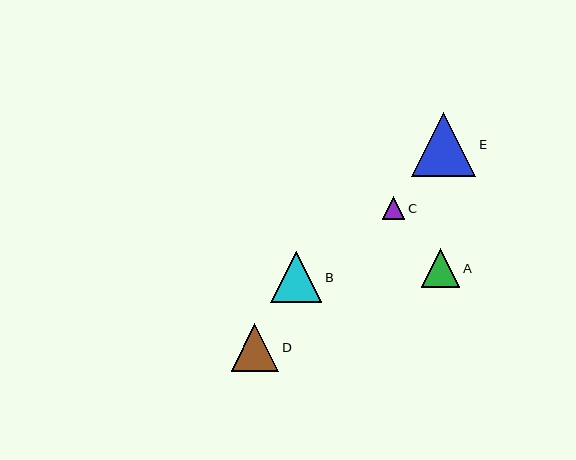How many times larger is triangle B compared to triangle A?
Triangle B is approximately 1.3 times the size of triangle A.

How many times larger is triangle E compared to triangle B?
Triangle E is approximately 1.3 times the size of triangle B.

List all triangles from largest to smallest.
From largest to smallest: E, B, D, A, C.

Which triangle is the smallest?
Triangle C is the smallest with a size of approximately 22 pixels.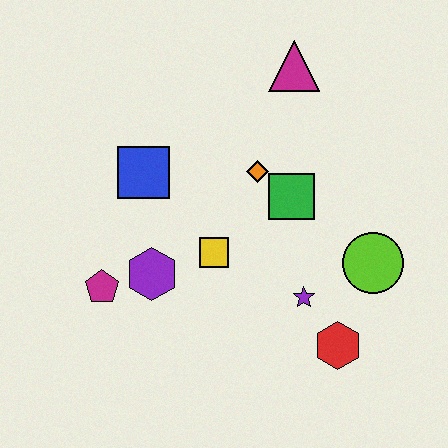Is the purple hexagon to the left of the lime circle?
Yes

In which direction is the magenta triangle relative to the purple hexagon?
The magenta triangle is above the purple hexagon.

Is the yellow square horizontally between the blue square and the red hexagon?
Yes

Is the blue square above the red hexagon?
Yes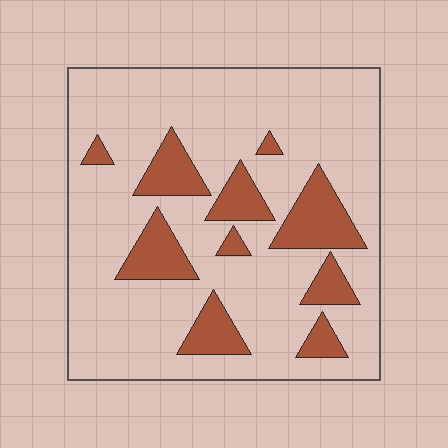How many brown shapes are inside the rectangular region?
10.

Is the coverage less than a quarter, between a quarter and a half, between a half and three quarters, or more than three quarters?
Less than a quarter.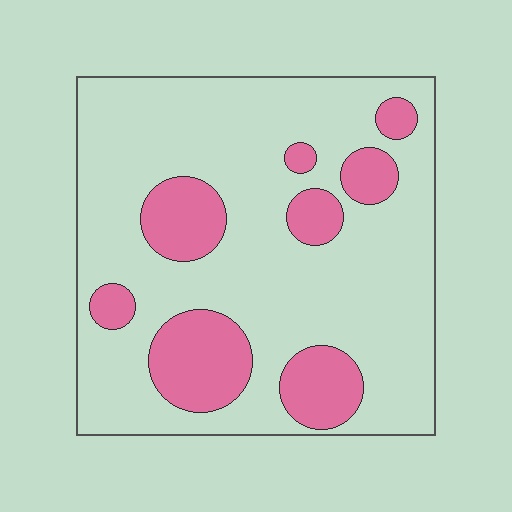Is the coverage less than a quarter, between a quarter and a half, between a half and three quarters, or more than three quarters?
Less than a quarter.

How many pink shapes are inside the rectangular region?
8.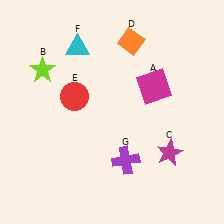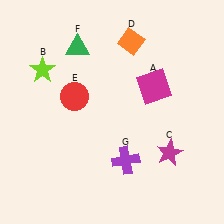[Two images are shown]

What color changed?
The triangle (F) changed from cyan in Image 1 to green in Image 2.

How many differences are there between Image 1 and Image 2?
There is 1 difference between the two images.